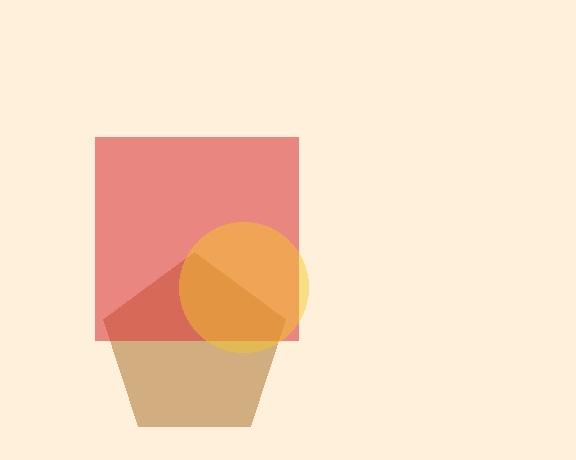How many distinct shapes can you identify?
There are 3 distinct shapes: a brown pentagon, a red square, a yellow circle.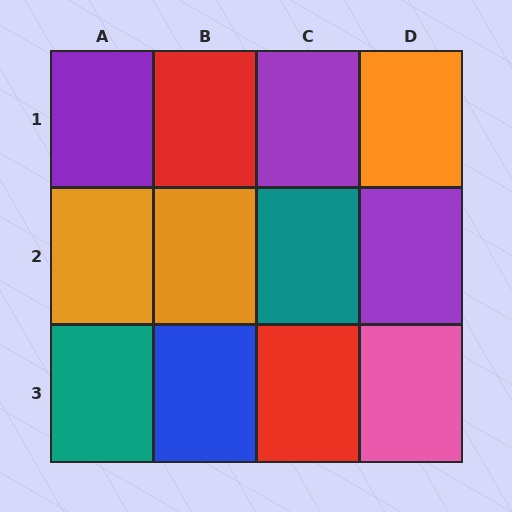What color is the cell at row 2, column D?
Purple.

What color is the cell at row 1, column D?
Orange.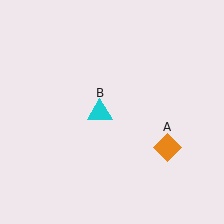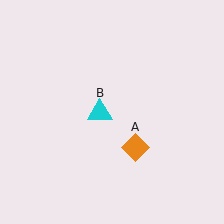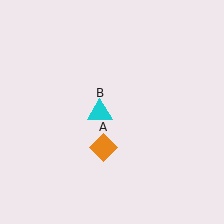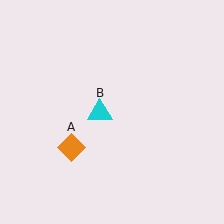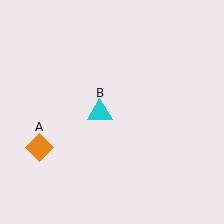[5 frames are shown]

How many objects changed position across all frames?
1 object changed position: orange diamond (object A).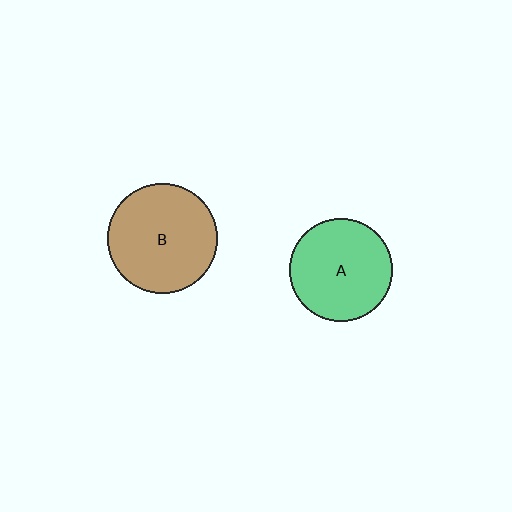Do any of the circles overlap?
No, none of the circles overlap.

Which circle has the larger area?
Circle B (brown).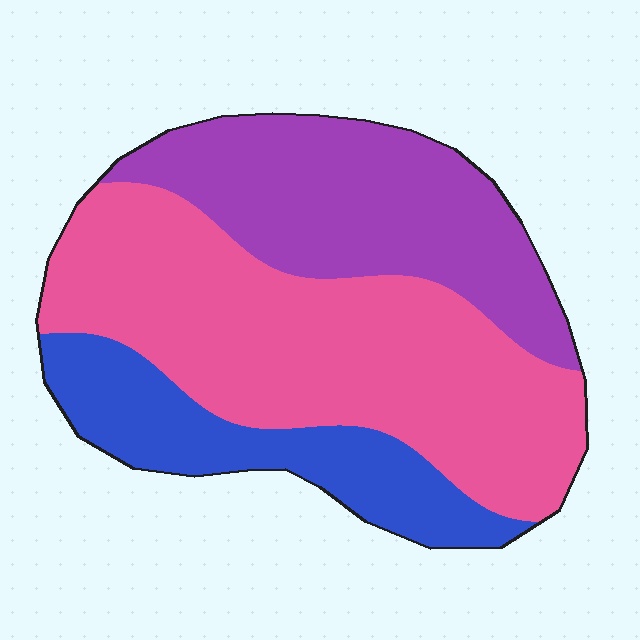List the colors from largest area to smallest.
From largest to smallest: pink, purple, blue.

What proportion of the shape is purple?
Purple takes up about one third (1/3) of the shape.